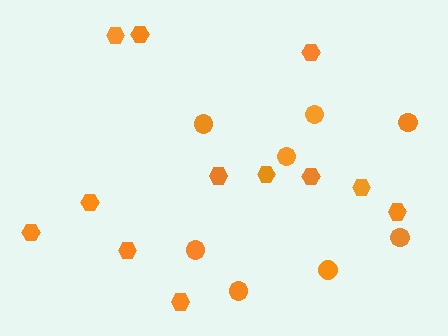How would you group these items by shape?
There are 2 groups: one group of hexagons (12) and one group of circles (8).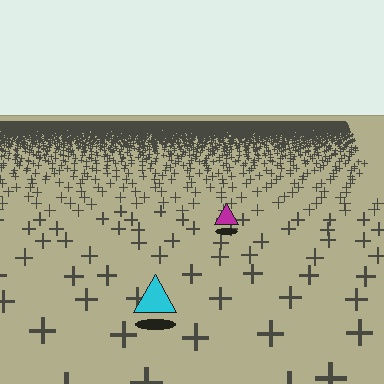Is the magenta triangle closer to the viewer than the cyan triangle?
No. The cyan triangle is closer — you can tell from the texture gradient: the ground texture is coarser near it.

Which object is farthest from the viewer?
The magenta triangle is farthest from the viewer. It appears smaller and the ground texture around it is denser.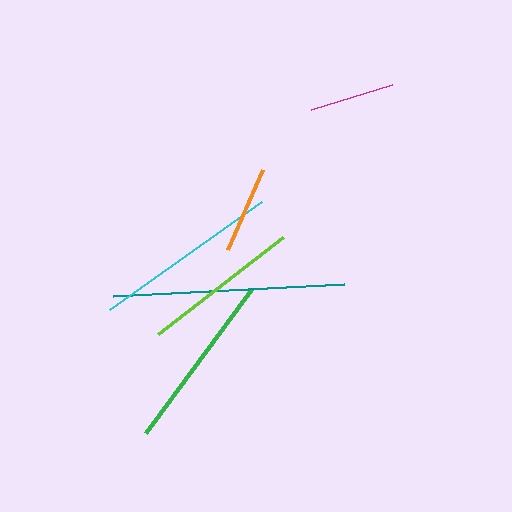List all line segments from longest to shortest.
From longest to shortest: teal, cyan, green, lime, orange, magenta.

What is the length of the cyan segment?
The cyan segment is approximately 187 pixels long.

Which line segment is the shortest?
The magenta line is the shortest at approximately 85 pixels.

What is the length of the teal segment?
The teal segment is approximately 231 pixels long.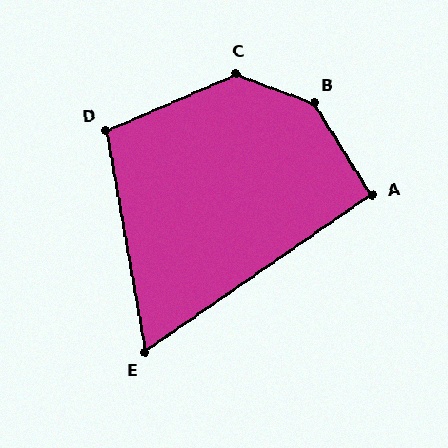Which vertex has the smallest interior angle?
E, at approximately 65 degrees.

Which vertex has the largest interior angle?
B, at approximately 143 degrees.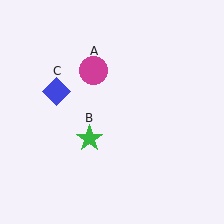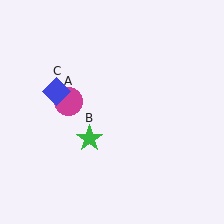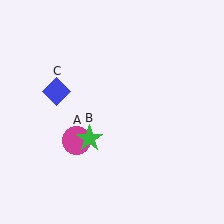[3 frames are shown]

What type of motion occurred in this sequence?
The magenta circle (object A) rotated counterclockwise around the center of the scene.